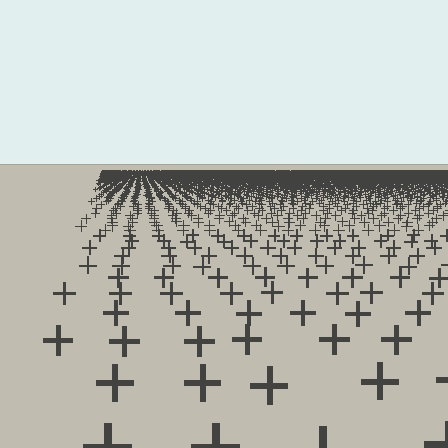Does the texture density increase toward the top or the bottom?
Density increases toward the top.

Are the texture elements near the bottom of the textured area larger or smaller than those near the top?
Larger. Near the bottom, elements are closer to the viewer and appear at a bigger on-screen size.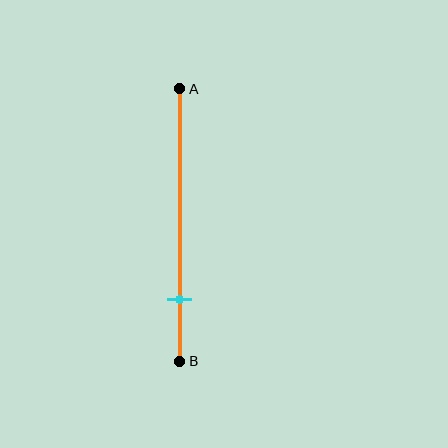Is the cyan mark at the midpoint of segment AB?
No, the mark is at about 75% from A, not at the 50% midpoint.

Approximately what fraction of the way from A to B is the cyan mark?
The cyan mark is approximately 75% of the way from A to B.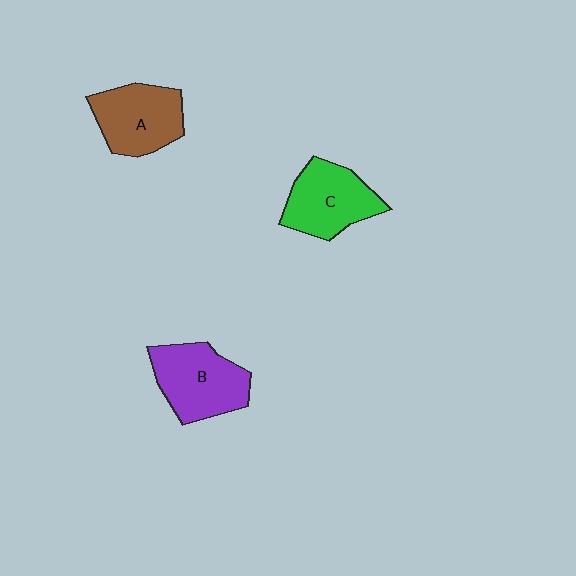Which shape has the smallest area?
Shape A (brown).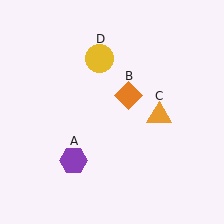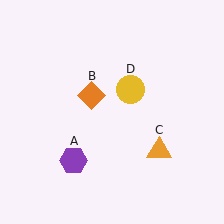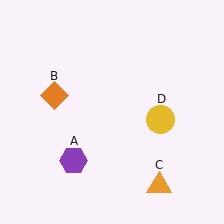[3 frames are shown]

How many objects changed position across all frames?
3 objects changed position: orange diamond (object B), orange triangle (object C), yellow circle (object D).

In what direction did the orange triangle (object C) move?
The orange triangle (object C) moved down.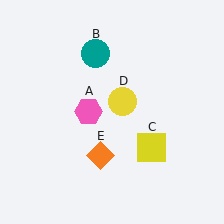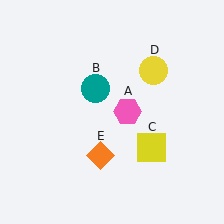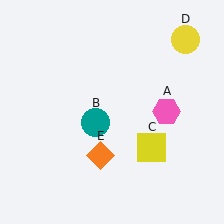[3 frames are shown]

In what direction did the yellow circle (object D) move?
The yellow circle (object D) moved up and to the right.